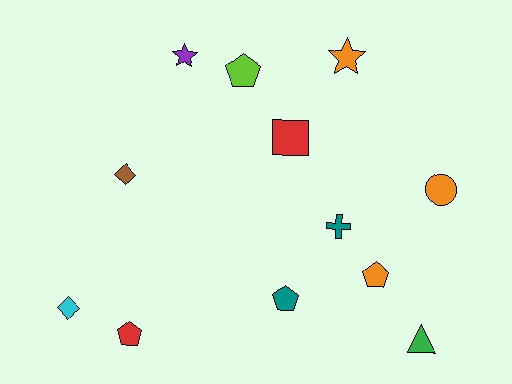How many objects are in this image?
There are 12 objects.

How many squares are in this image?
There is 1 square.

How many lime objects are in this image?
There is 1 lime object.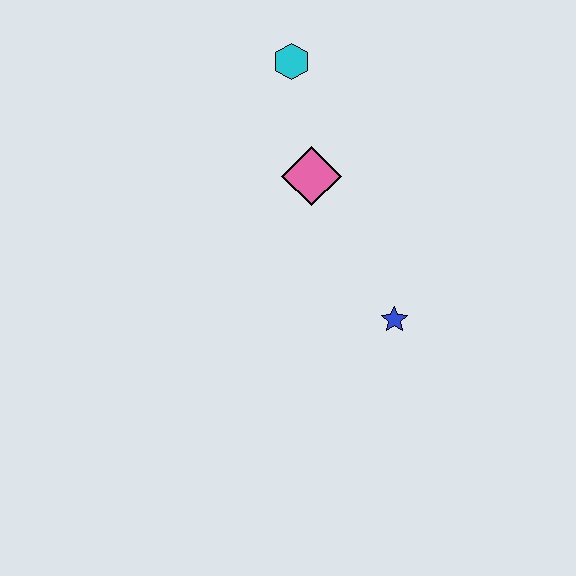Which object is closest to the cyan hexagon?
The pink diamond is closest to the cyan hexagon.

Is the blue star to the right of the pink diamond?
Yes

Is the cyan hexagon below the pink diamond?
No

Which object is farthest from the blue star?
The cyan hexagon is farthest from the blue star.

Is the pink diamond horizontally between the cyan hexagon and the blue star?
Yes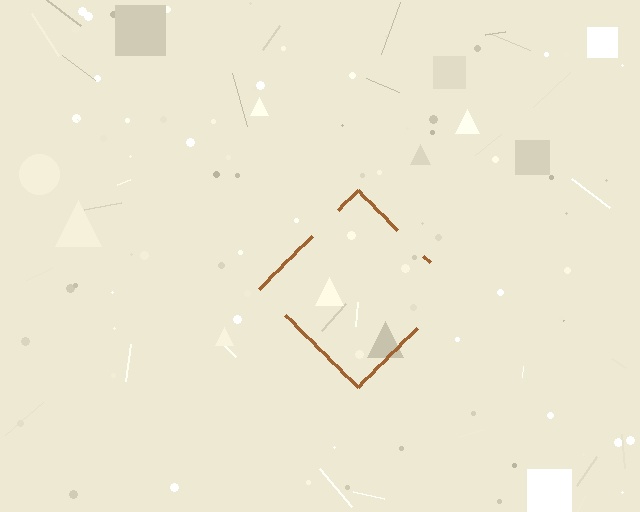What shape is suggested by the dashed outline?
The dashed outline suggests a diamond.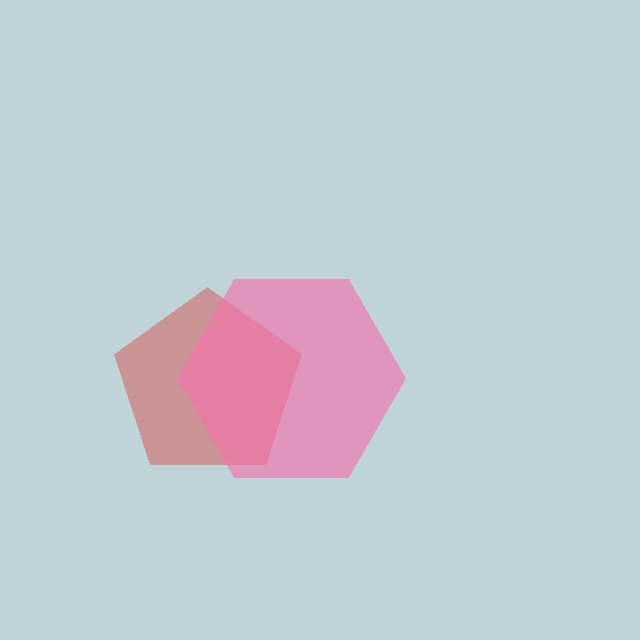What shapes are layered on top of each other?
The layered shapes are: a red pentagon, a pink hexagon.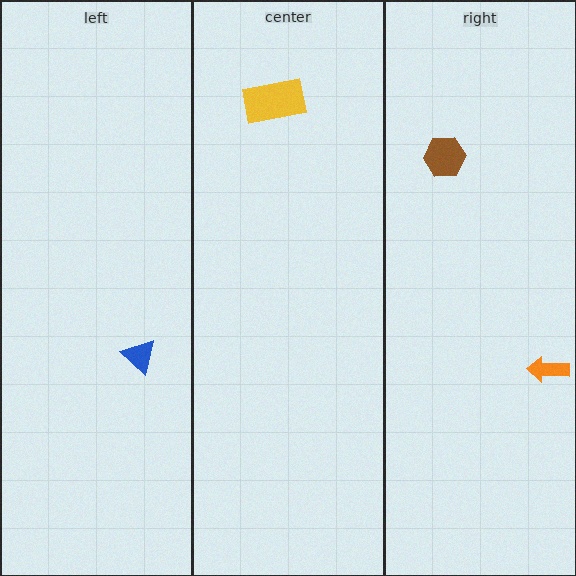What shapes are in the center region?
The yellow rectangle.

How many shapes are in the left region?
1.